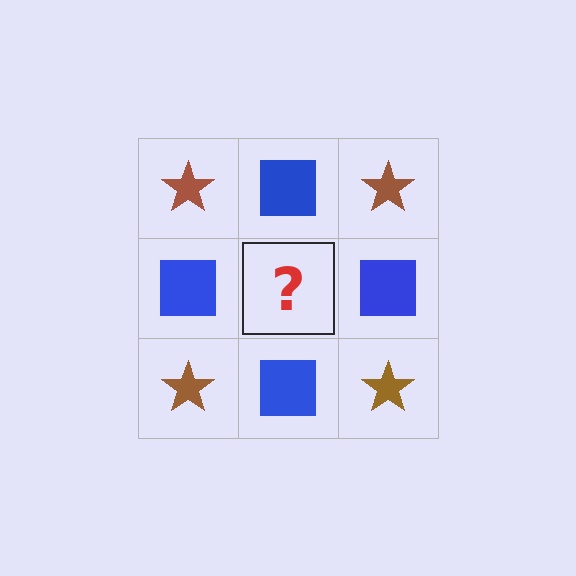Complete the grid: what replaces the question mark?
The question mark should be replaced with a brown star.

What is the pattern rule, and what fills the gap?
The rule is that it alternates brown star and blue square in a checkerboard pattern. The gap should be filled with a brown star.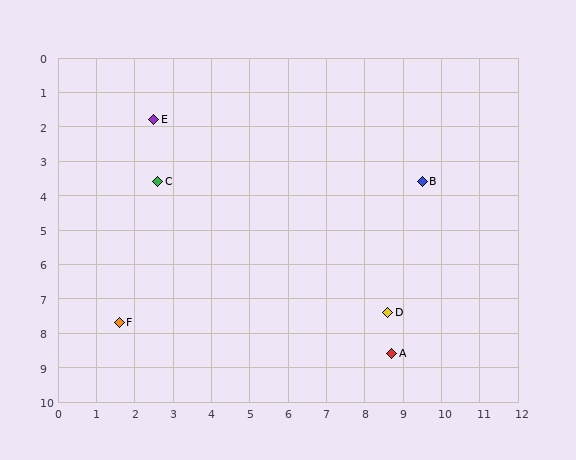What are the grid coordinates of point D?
Point D is at approximately (8.6, 7.4).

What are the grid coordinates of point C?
Point C is at approximately (2.6, 3.6).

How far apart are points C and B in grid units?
Points C and B are about 6.9 grid units apart.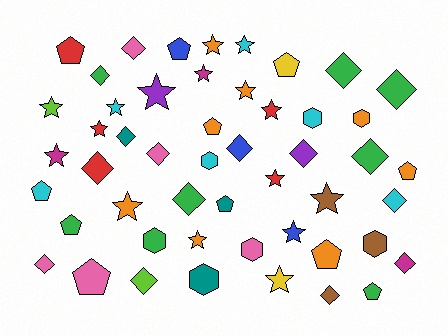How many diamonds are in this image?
There are 16 diamonds.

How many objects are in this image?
There are 50 objects.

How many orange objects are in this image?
There are 8 orange objects.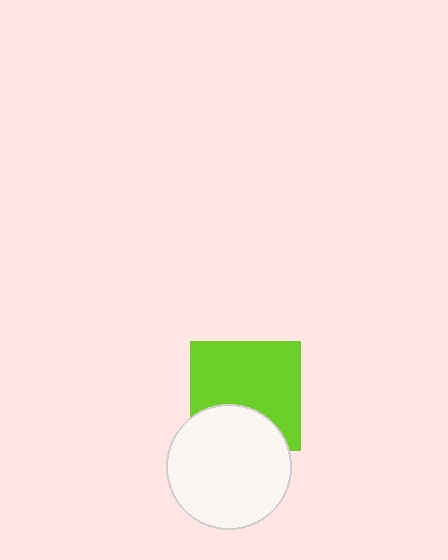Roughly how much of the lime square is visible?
Most of it is visible (roughly 69%).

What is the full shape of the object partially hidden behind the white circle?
The partially hidden object is a lime square.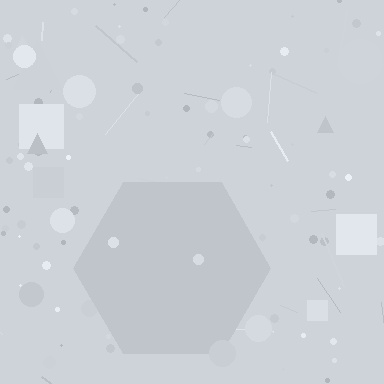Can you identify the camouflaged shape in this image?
The camouflaged shape is a hexagon.